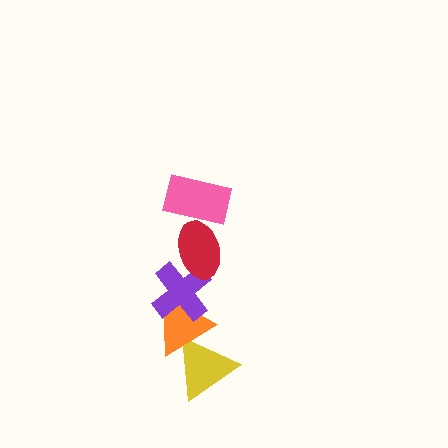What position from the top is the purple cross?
The purple cross is 3rd from the top.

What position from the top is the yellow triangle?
The yellow triangle is 5th from the top.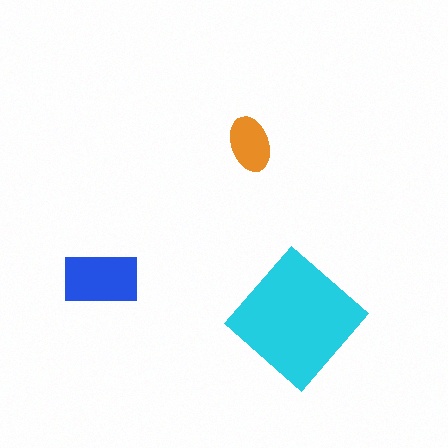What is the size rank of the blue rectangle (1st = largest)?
2nd.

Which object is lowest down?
The cyan diamond is bottommost.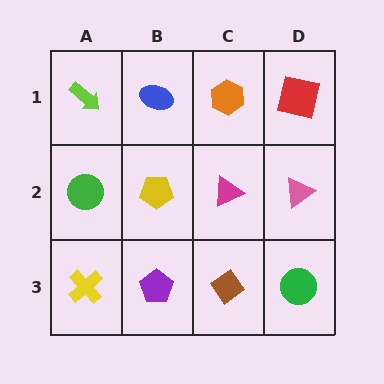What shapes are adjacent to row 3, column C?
A magenta triangle (row 2, column C), a purple pentagon (row 3, column B), a green circle (row 3, column D).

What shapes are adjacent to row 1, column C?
A magenta triangle (row 2, column C), a blue ellipse (row 1, column B), a red square (row 1, column D).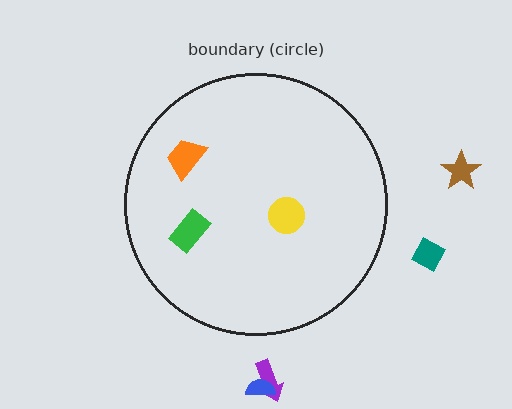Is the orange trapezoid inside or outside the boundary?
Inside.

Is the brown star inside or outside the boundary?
Outside.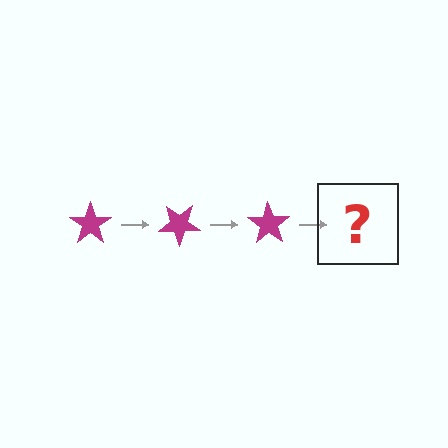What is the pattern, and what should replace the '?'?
The pattern is that the star rotates 35 degrees each step. The '?' should be a magenta star rotated 105 degrees.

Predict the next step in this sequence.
The next step is a magenta star rotated 105 degrees.